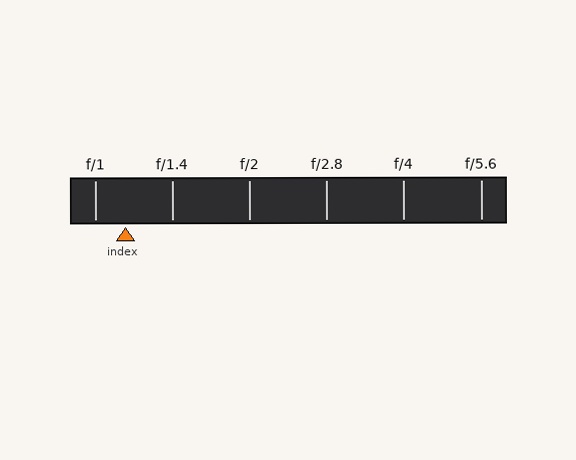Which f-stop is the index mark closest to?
The index mark is closest to f/1.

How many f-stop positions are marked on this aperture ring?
There are 6 f-stop positions marked.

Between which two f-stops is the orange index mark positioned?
The index mark is between f/1 and f/1.4.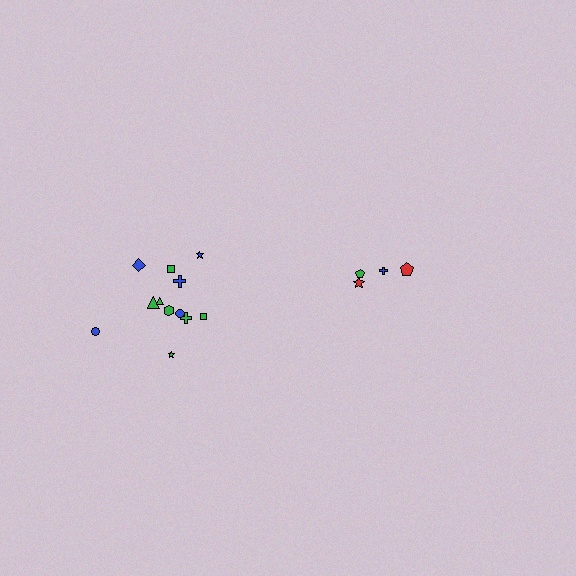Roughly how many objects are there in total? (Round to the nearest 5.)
Roughly 15 objects in total.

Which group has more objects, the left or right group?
The left group.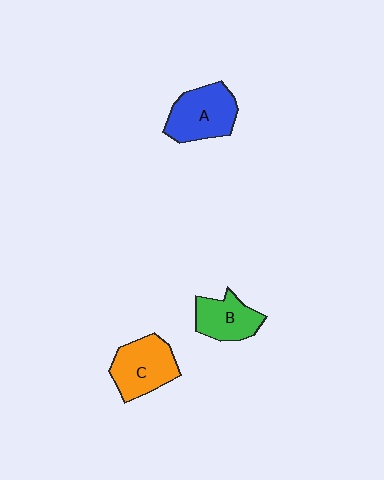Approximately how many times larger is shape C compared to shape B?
Approximately 1.3 times.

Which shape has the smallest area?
Shape B (green).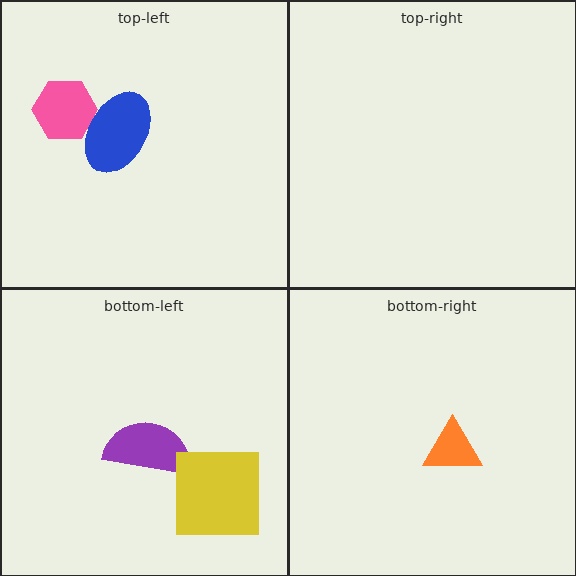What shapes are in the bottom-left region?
The purple semicircle, the yellow square.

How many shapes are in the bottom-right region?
1.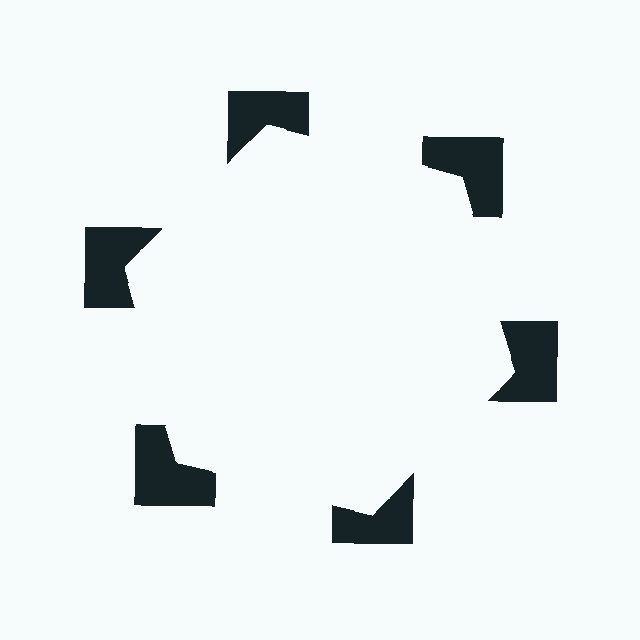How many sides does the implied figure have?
6 sides.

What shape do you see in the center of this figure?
An illusory hexagon — its edges are inferred from the aligned wedge cuts in the notched squares, not physically drawn.